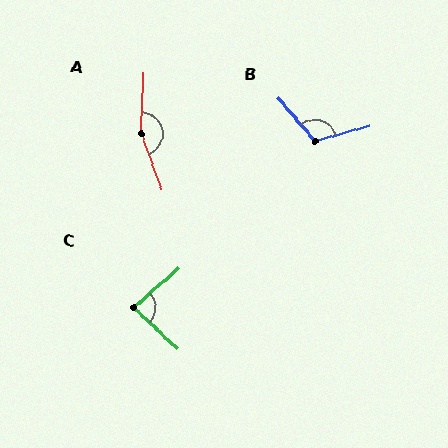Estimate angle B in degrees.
Approximately 115 degrees.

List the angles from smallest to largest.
C (85°), B (115°), A (158°).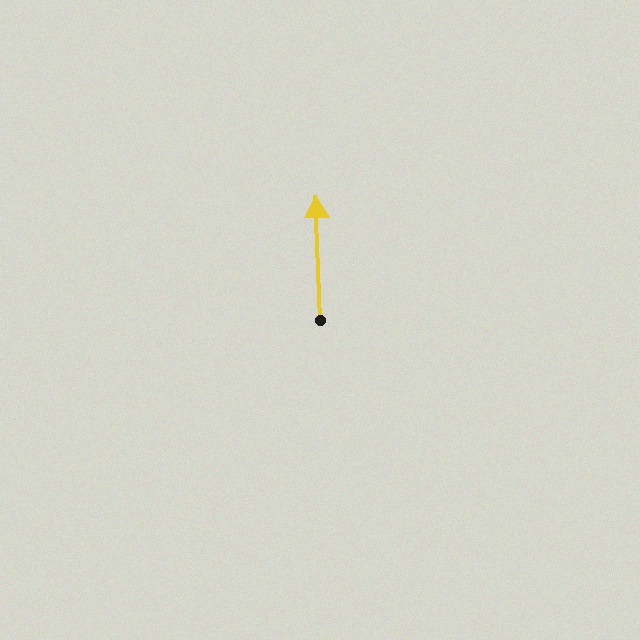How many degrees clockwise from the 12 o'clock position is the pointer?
Approximately 358 degrees.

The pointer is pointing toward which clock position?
Roughly 12 o'clock.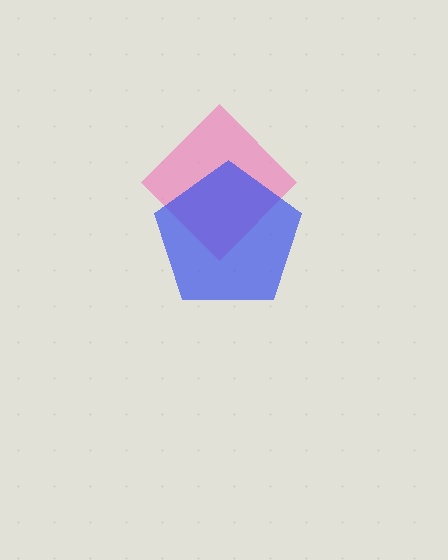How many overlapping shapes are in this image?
There are 2 overlapping shapes in the image.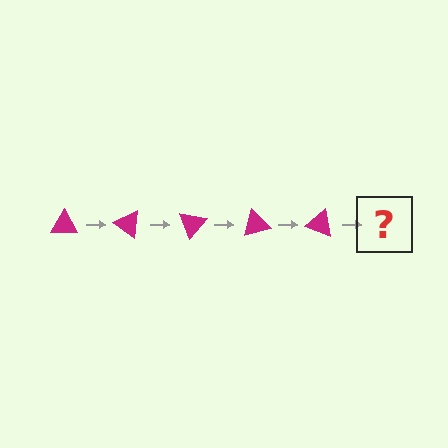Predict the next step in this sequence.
The next step is a magenta triangle rotated 175 degrees.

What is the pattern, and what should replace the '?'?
The pattern is that the triangle rotates 35 degrees each step. The '?' should be a magenta triangle rotated 175 degrees.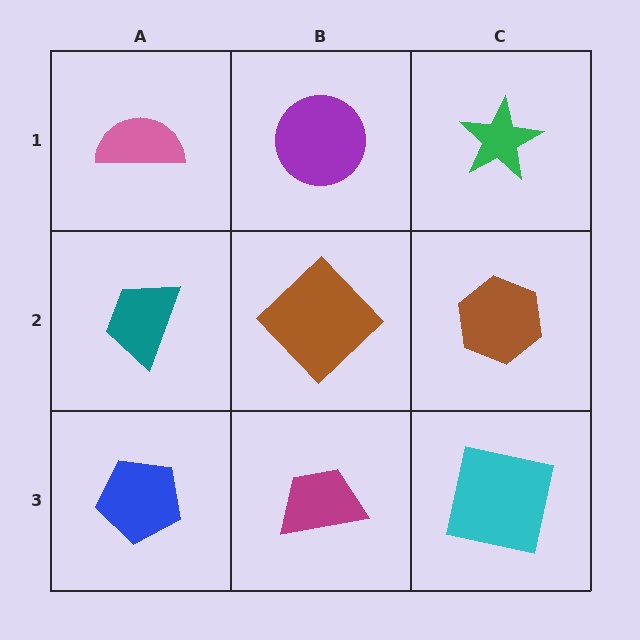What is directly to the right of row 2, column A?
A brown diamond.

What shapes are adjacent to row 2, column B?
A purple circle (row 1, column B), a magenta trapezoid (row 3, column B), a teal trapezoid (row 2, column A), a brown hexagon (row 2, column C).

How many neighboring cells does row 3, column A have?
2.